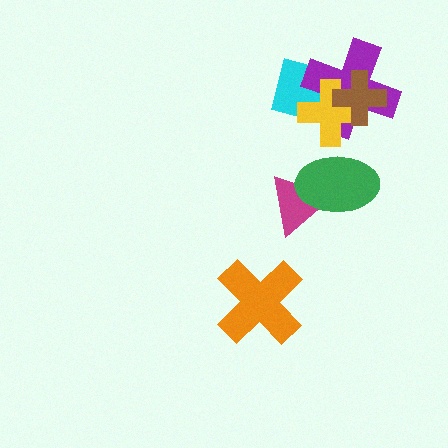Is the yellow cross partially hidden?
Yes, it is partially covered by another shape.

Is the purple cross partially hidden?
Yes, it is partially covered by another shape.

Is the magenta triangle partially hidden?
Yes, it is partially covered by another shape.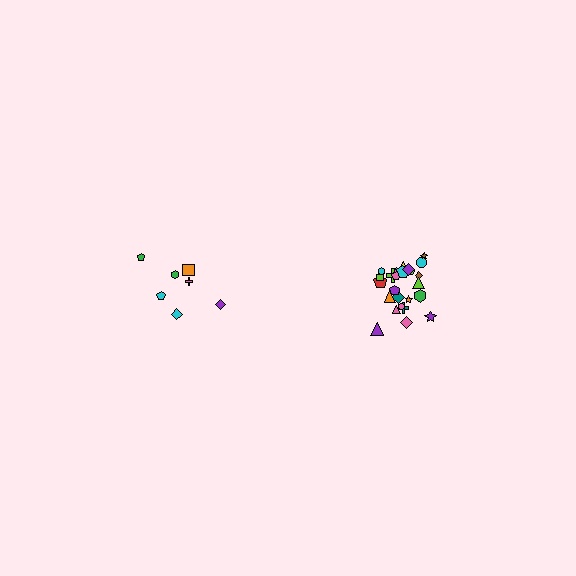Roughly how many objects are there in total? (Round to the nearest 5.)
Roughly 30 objects in total.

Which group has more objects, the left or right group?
The right group.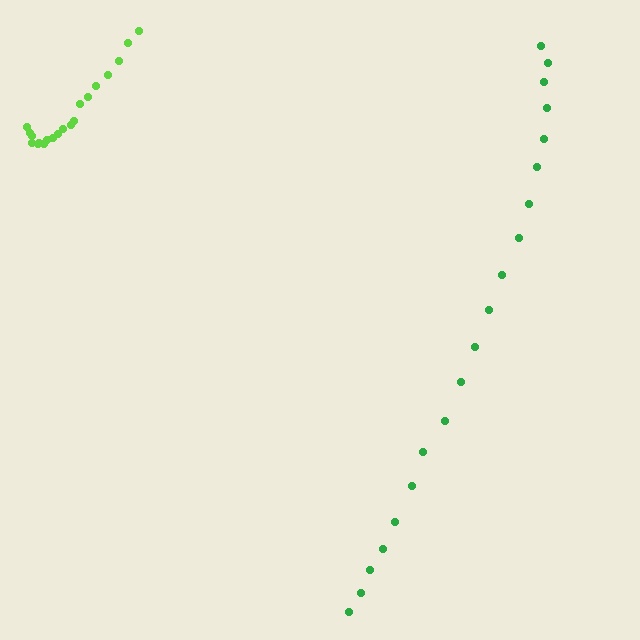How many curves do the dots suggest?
There are 2 distinct paths.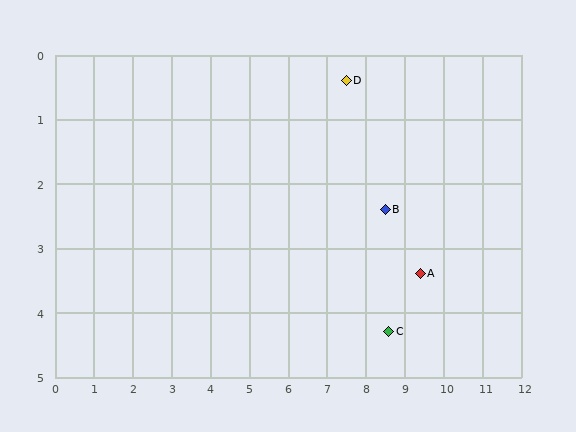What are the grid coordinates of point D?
Point D is at approximately (7.5, 0.4).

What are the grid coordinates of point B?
Point B is at approximately (8.5, 2.4).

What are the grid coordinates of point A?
Point A is at approximately (9.4, 3.4).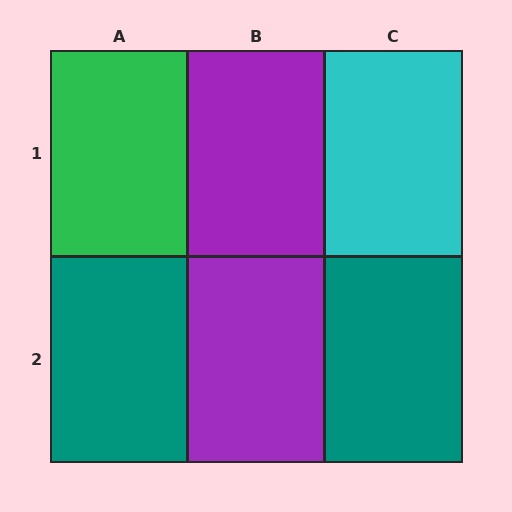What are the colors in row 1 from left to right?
Green, purple, cyan.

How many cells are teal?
2 cells are teal.